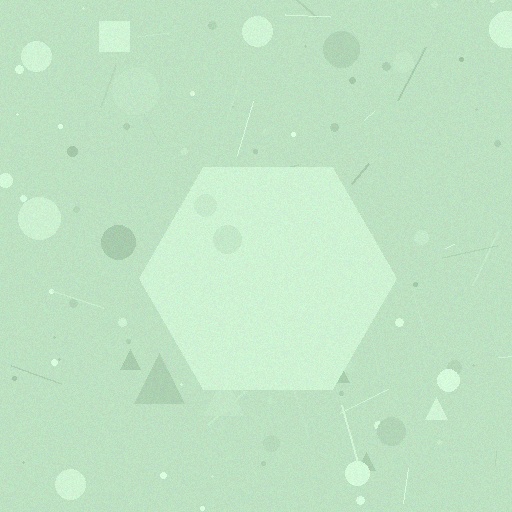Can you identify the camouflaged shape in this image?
The camouflaged shape is a hexagon.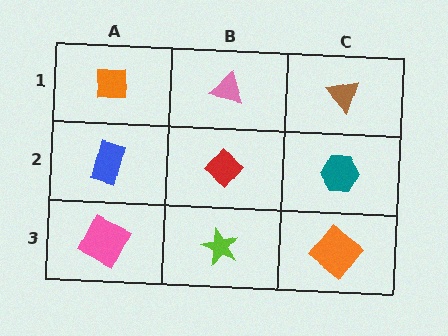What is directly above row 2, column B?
A pink triangle.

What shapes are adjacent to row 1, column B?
A red diamond (row 2, column B), an orange square (row 1, column A), a brown triangle (row 1, column C).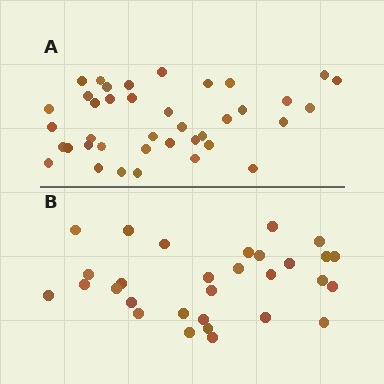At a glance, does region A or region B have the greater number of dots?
Region A (the top region) has more dots.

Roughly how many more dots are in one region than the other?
Region A has roughly 8 or so more dots than region B.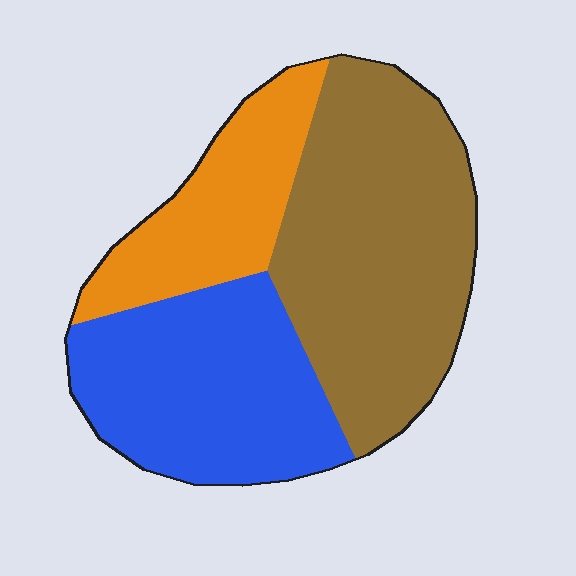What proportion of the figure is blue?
Blue covers around 35% of the figure.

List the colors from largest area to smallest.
From largest to smallest: brown, blue, orange.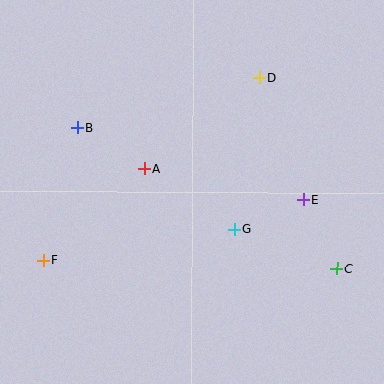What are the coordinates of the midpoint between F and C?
The midpoint between F and C is at (190, 264).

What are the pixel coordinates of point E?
Point E is at (303, 200).